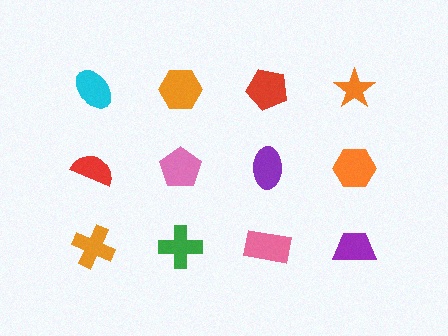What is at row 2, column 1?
A red semicircle.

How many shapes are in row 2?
4 shapes.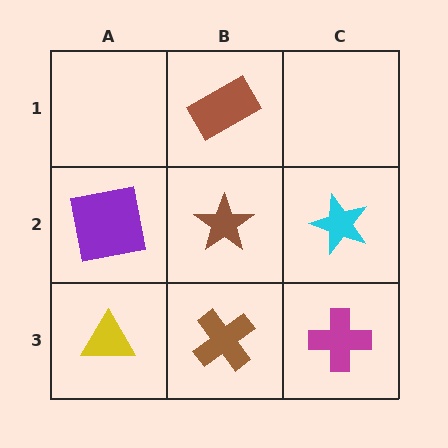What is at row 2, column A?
A purple square.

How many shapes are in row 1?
1 shape.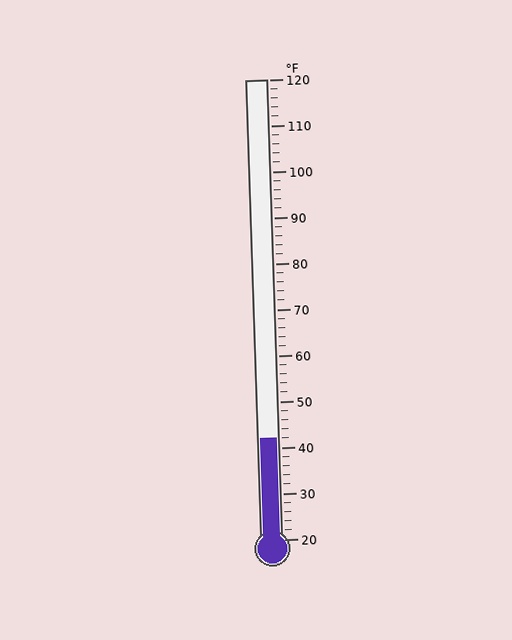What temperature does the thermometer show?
The thermometer shows approximately 42°F.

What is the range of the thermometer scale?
The thermometer scale ranges from 20°F to 120°F.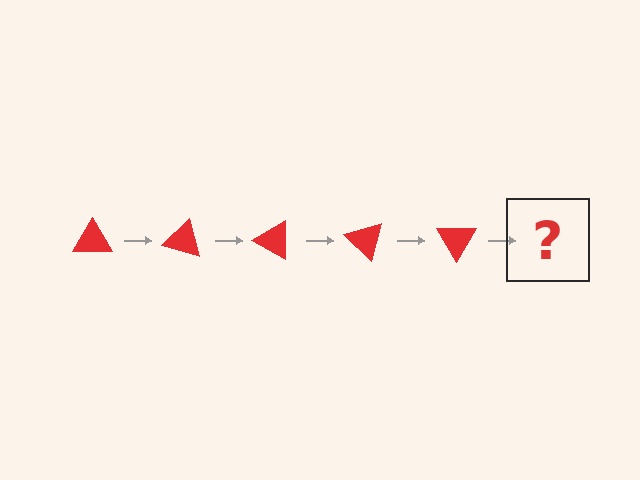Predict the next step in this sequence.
The next step is a red triangle rotated 75 degrees.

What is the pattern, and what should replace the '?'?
The pattern is that the triangle rotates 15 degrees each step. The '?' should be a red triangle rotated 75 degrees.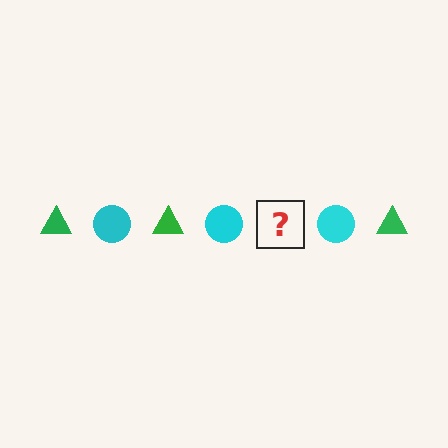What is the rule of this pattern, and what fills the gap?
The rule is that the pattern alternates between green triangle and cyan circle. The gap should be filled with a green triangle.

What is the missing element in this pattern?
The missing element is a green triangle.